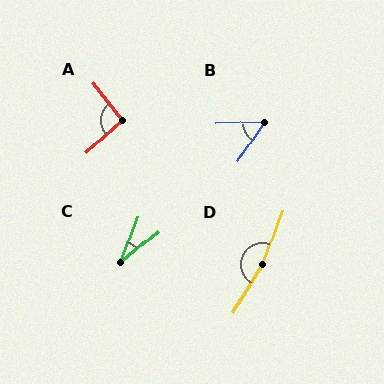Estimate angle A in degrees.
Approximately 94 degrees.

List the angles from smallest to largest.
C (30°), B (54°), A (94°), D (169°).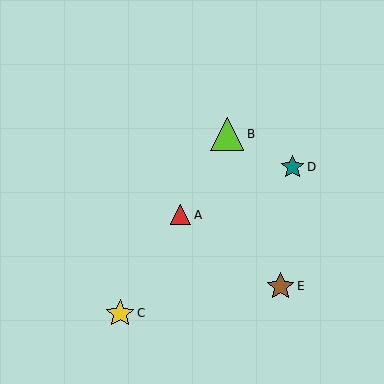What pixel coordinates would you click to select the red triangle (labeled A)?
Click at (180, 215) to select the red triangle A.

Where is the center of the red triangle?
The center of the red triangle is at (180, 215).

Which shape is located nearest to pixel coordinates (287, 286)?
The brown star (labeled E) at (281, 286) is nearest to that location.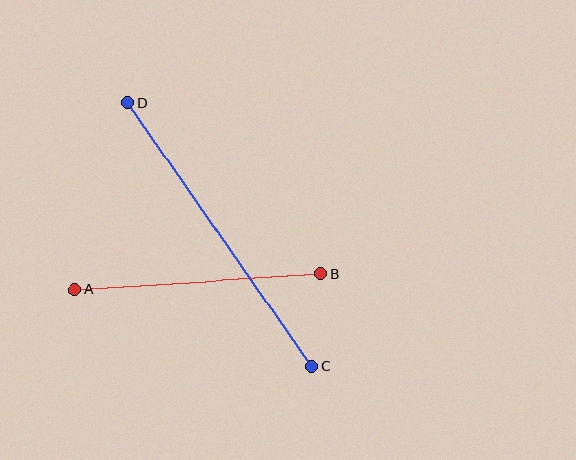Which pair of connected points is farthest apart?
Points C and D are farthest apart.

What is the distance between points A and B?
The distance is approximately 247 pixels.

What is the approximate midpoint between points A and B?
The midpoint is at approximately (198, 282) pixels.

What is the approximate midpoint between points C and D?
The midpoint is at approximately (220, 235) pixels.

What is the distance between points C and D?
The distance is approximately 321 pixels.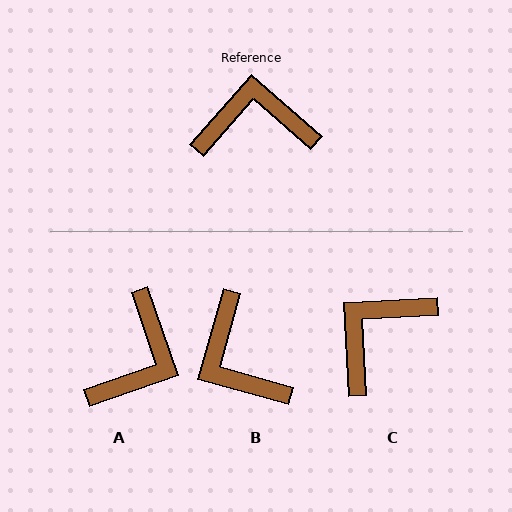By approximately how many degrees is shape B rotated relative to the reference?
Approximately 116 degrees counter-clockwise.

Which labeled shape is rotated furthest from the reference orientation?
A, about 120 degrees away.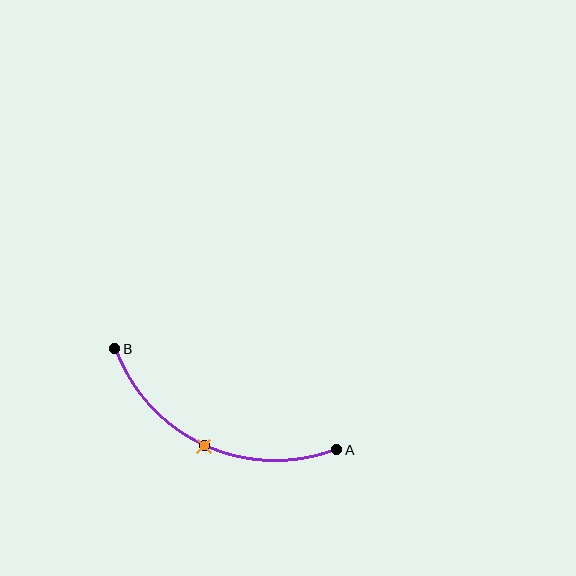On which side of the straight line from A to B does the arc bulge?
The arc bulges below the straight line connecting A and B.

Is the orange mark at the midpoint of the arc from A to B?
Yes. The orange mark lies on the arc at equal arc-length from both A and B — it is the arc midpoint.